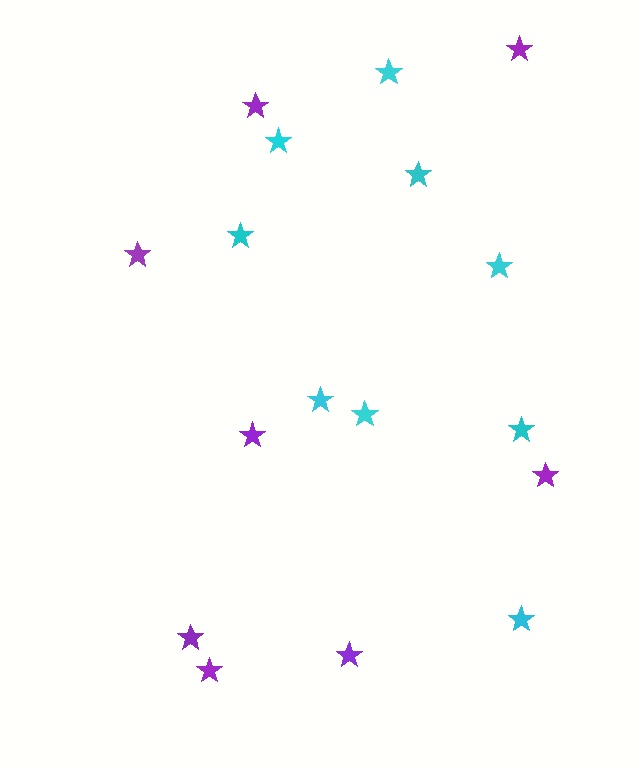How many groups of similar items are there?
There are 2 groups: one group of cyan stars (9) and one group of purple stars (8).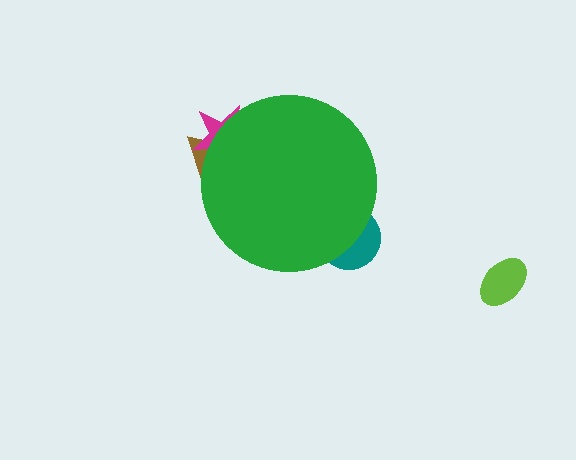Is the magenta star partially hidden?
Yes, the magenta star is partially hidden behind the green circle.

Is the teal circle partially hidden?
Yes, the teal circle is partially hidden behind the green circle.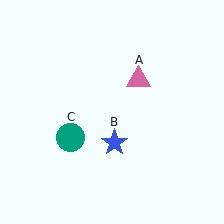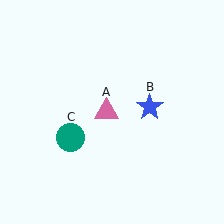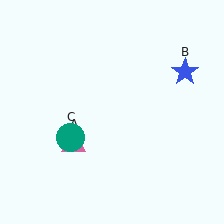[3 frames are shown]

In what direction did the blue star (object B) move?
The blue star (object B) moved up and to the right.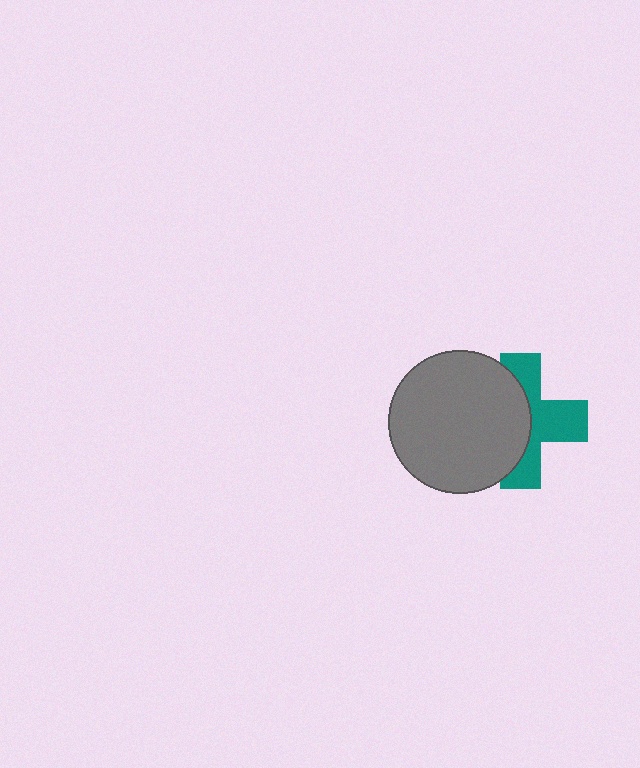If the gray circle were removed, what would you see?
You would see the complete teal cross.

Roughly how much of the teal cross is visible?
About half of it is visible (roughly 51%).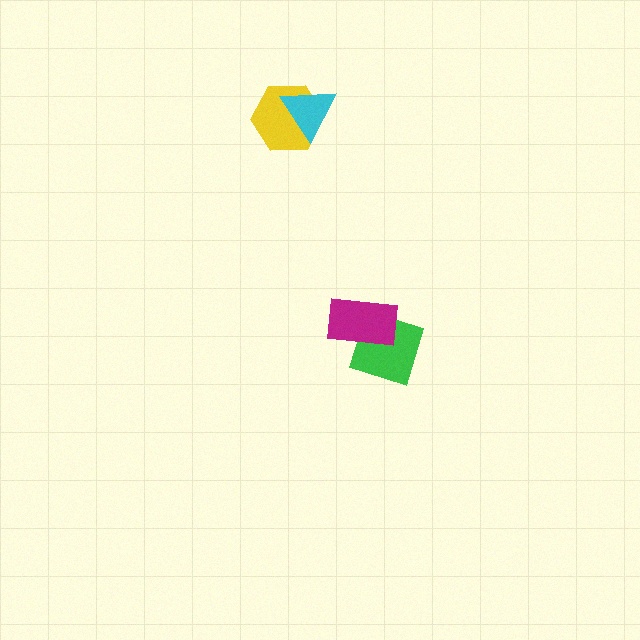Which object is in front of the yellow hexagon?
The cyan triangle is in front of the yellow hexagon.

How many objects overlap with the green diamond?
1 object overlaps with the green diamond.